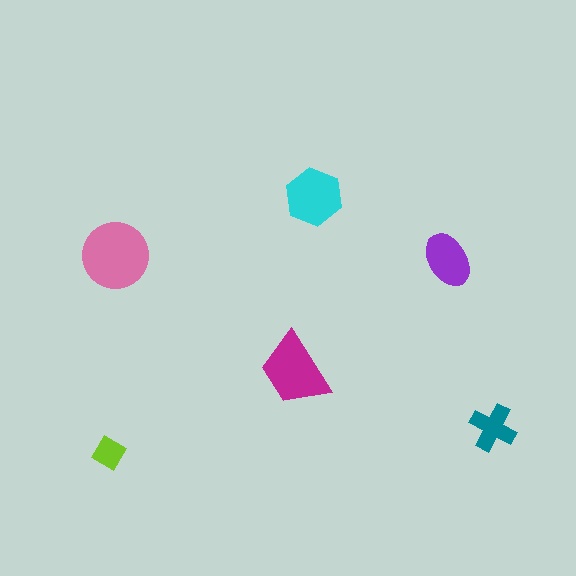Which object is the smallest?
The lime diamond.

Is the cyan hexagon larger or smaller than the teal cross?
Larger.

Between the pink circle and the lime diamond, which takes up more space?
The pink circle.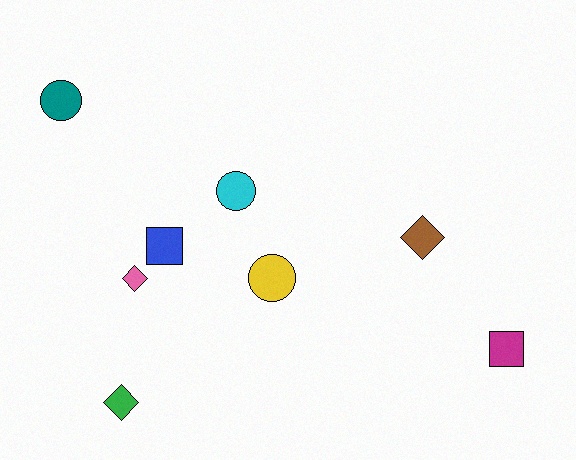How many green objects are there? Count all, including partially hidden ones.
There is 1 green object.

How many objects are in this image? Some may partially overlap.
There are 8 objects.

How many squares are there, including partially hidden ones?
There are 2 squares.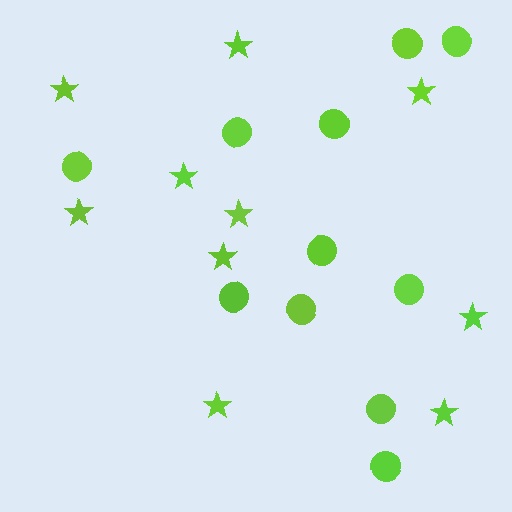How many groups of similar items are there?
There are 2 groups: one group of circles (11) and one group of stars (10).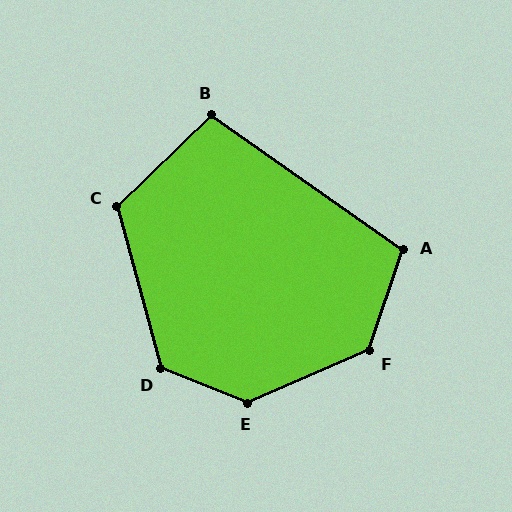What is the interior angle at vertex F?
Approximately 132 degrees (obtuse).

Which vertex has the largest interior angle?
E, at approximately 135 degrees.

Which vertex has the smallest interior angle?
B, at approximately 101 degrees.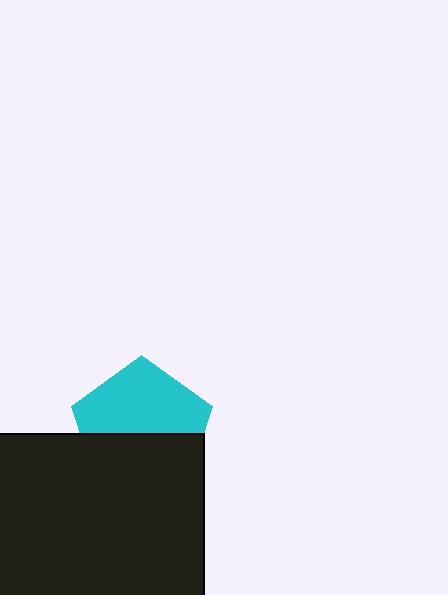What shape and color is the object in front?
The object in front is a black rectangle.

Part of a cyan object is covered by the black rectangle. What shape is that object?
It is a pentagon.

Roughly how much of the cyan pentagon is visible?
About half of it is visible (roughly 55%).